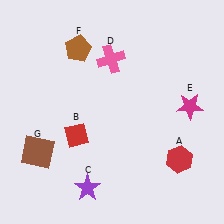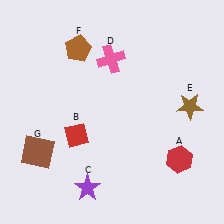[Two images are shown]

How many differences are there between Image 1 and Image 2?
There is 1 difference between the two images.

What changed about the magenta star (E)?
In Image 1, E is magenta. In Image 2, it changed to brown.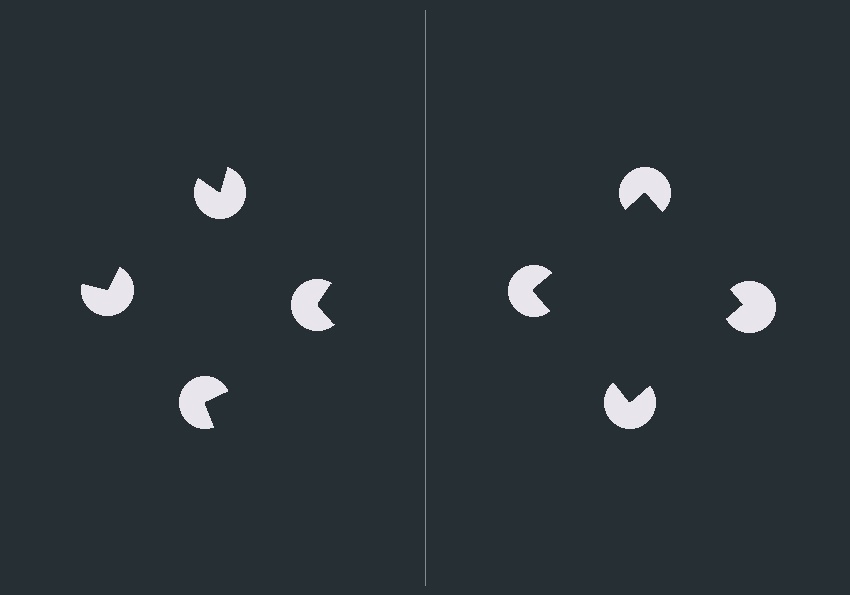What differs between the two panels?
The pac-man discs are positioned identically on both sides; only the wedge orientations differ. On the right they align to a square; on the left they are misaligned.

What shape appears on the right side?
An illusory square.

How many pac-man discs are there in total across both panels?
8 — 4 on each side.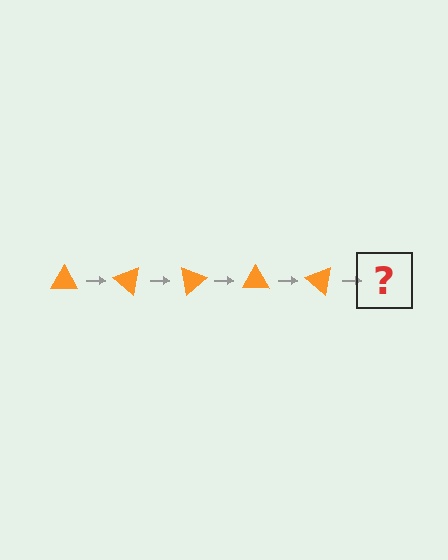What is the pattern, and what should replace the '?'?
The pattern is that the triangle rotates 40 degrees each step. The '?' should be an orange triangle rotated 200 degrees.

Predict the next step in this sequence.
The next step is an orange triangle rotated 200 degrees.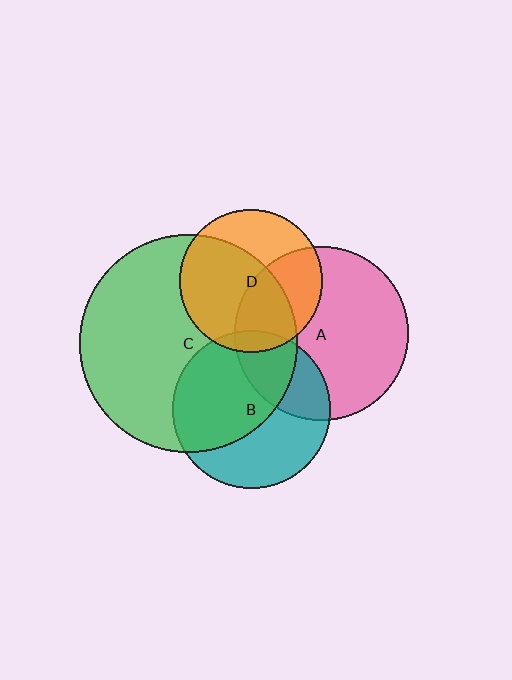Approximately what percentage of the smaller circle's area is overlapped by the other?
Approximately 40%.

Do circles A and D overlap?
Yes.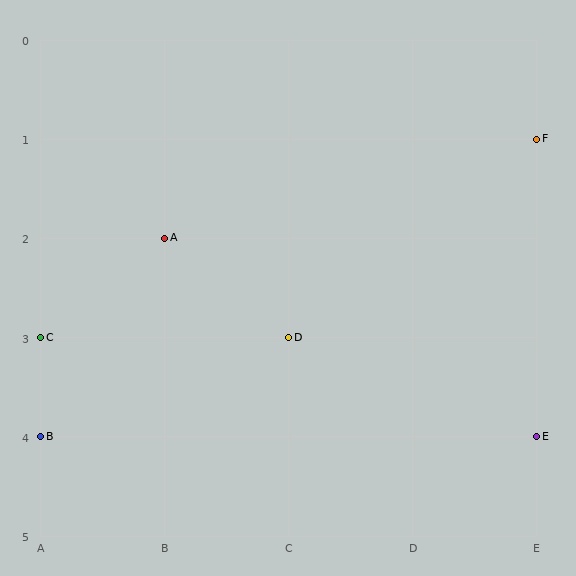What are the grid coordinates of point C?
Point C is at grid coordinates (A, 3).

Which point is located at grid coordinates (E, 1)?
Point F is at (E, 1).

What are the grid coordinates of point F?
Point F is at grid coordinates (E, 1).